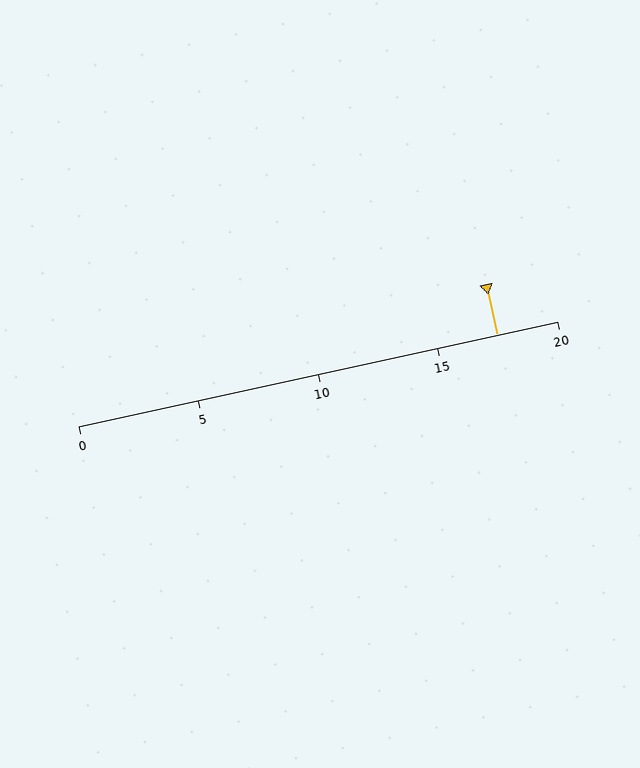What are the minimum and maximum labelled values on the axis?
The axis runs from 0 to 20.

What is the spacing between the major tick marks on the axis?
The major ticks are spaced 5 apart.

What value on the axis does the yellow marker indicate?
The marker indicates approximately 17.5.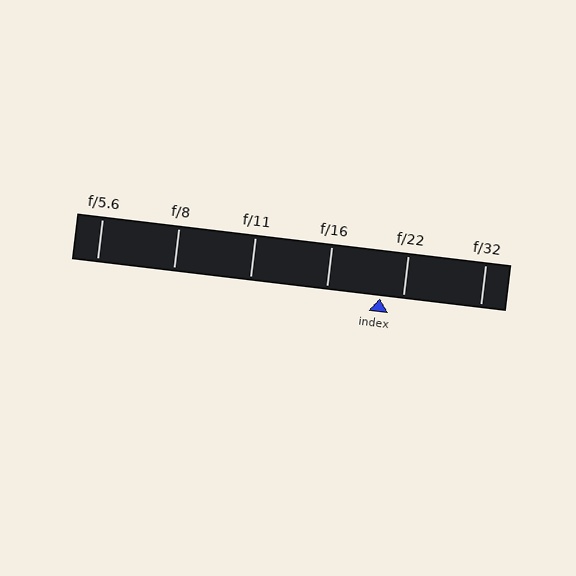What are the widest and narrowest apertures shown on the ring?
The widest aperture shown is f/5.6 and the narrowest is f/32.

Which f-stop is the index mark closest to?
The index mark is closest to f/22.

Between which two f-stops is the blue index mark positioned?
The index mark is between f/16 and f/22.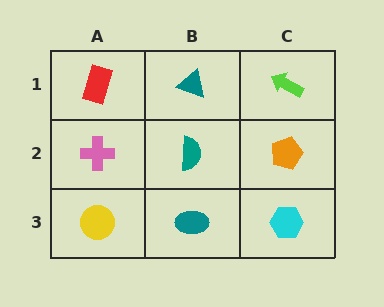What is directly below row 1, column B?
A teal semicircle.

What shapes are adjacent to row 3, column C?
An orange pentagon (row 2, column C), a teal ellipse (row 3, column B).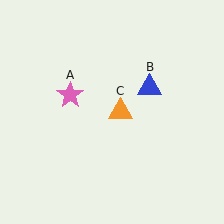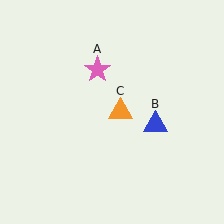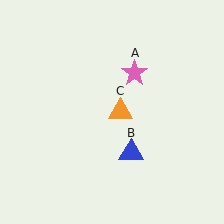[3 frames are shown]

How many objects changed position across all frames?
2 objects changed position: pink star (object A), blue triangle (object B).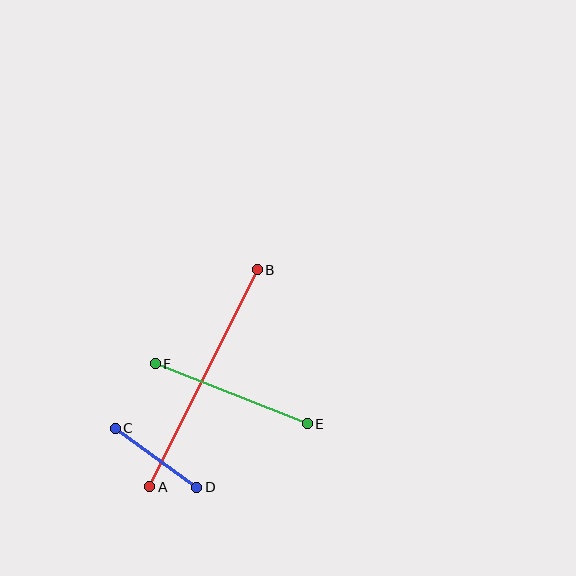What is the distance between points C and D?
The distance is approximately 100 pixels.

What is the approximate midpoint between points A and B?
The midpoint is at approximately (204, 378) pixels.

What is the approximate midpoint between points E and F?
The midpoint is at approximately (231, 394) pixels.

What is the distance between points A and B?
The distance is approximately 242 pixels.